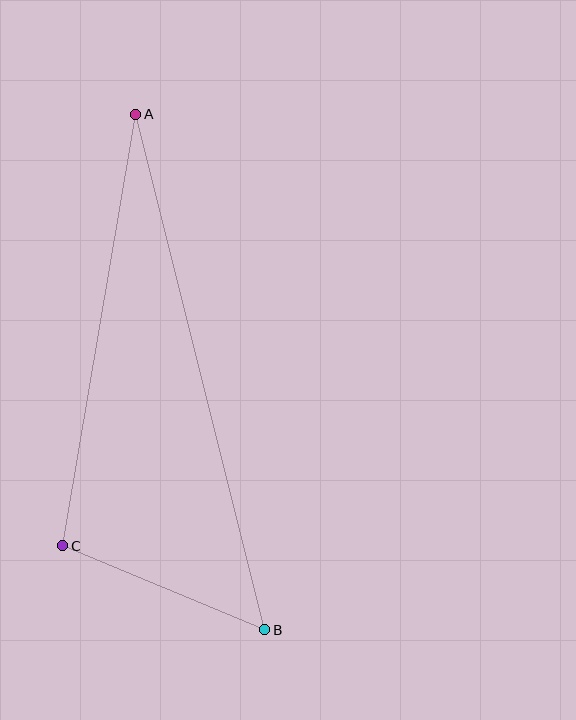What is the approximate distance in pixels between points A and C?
The distance between A and C is approximately 438 pixels.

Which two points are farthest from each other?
Points A and B are farthest from each other.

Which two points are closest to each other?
Points B and C are closest to each other.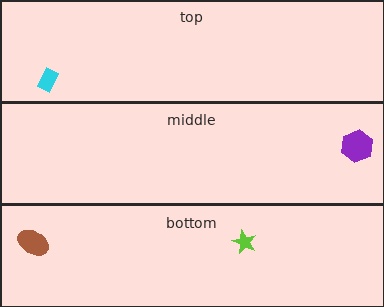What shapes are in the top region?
The cyan rectangle.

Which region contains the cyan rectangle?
The top region.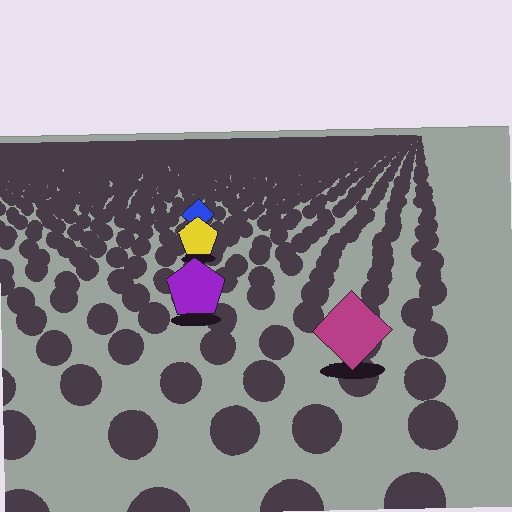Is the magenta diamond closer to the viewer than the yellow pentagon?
Yes. The magenta diamond is closer — you can tell from the texture gradient: the ground texture is coarser near it.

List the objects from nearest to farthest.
From nearest to farthest: the magenta diamond, the purple pentagon, the yellow pentagon, the blue diamond.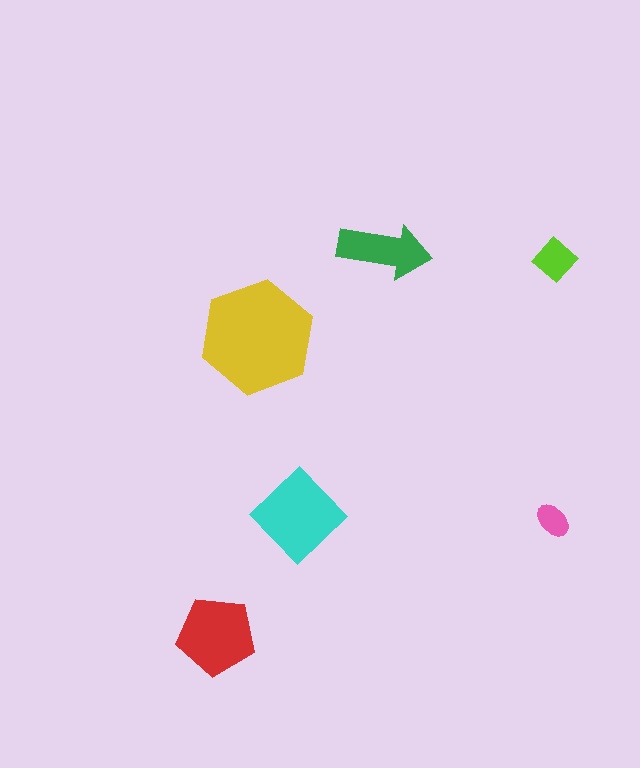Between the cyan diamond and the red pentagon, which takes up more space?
The cyan diamond.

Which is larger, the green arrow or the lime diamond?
The green arrow.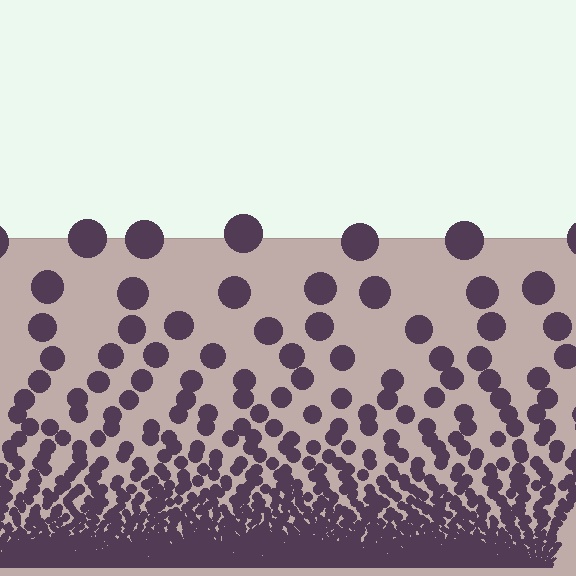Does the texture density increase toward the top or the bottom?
Density increases toward the bottom.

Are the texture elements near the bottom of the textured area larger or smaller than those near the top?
Smaller. The gradient is inverted — elements near the bottom are smaller and denser.